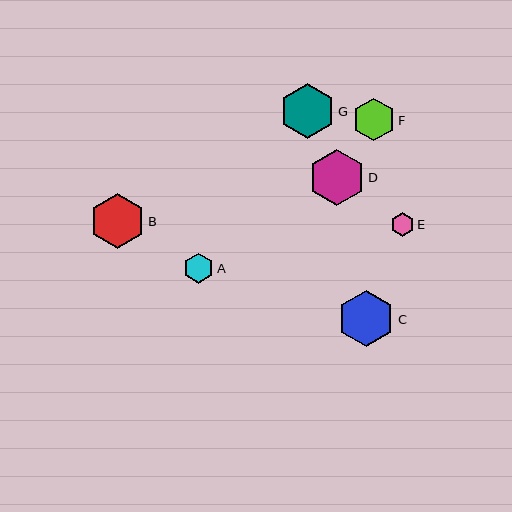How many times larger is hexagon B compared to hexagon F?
Hexagon B is approximately 1.3 times the size of hexagon F.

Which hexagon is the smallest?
Hexagon E is the smallest with a size of approximately 24 pixels.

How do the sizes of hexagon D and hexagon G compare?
Hexagon D and hexagon G are approximately the same size.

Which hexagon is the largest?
Hexagon C is the largest with a size of approximately 56 pixels.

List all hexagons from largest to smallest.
From largest to smallest: C, D, B, G, F, A, E.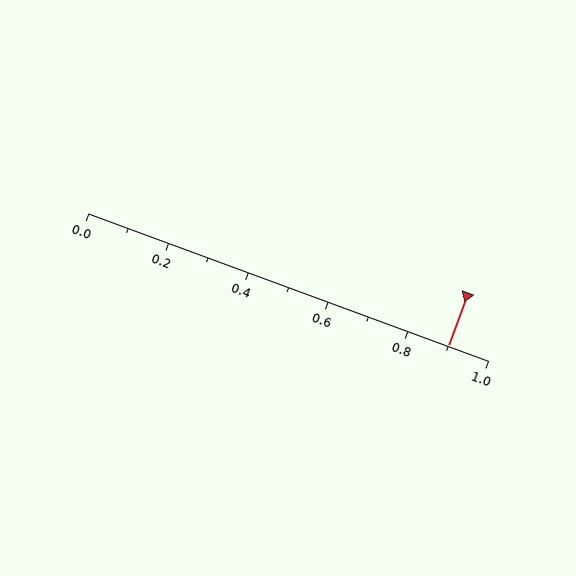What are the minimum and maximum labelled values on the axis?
The axis runs from 0.0 to 1.0.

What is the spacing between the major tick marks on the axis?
The major ticks are spaced 0.2 apart.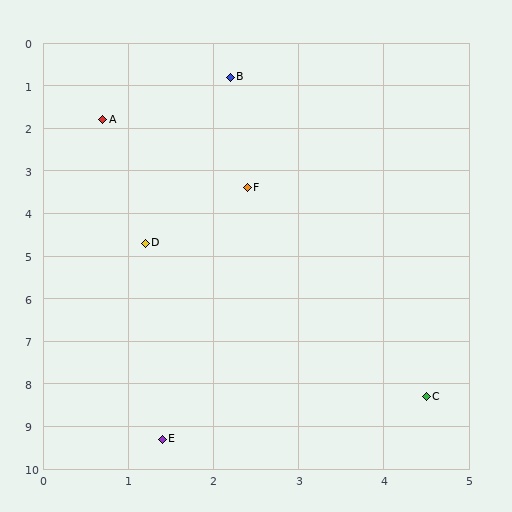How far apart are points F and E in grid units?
Points F and E are about 6.0 grid units apart.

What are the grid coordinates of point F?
Point F is at approximately (2.4, 3.4).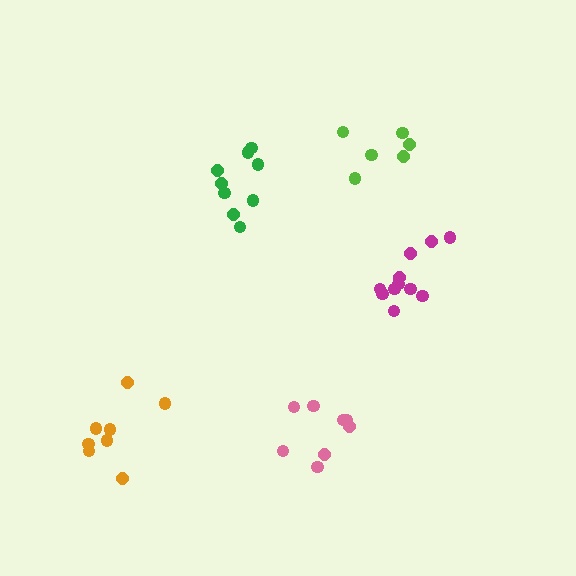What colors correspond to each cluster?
The clusters are colored: lime, green, pink, magenta, orange.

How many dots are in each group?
Group 1: 6 dots, Group 2: 9 dots, Group 3: 8 dots, Group 4: 11 dots, Group 5: 8 dots (42 total).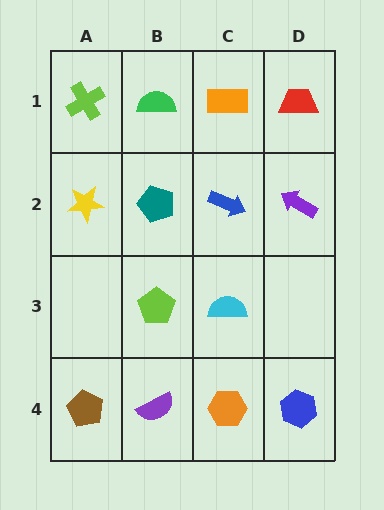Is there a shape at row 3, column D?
No, that cell is empty.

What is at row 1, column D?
A red trapezoid.